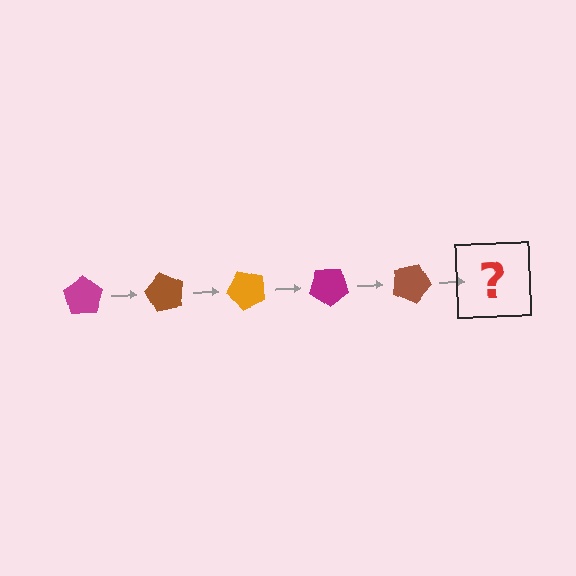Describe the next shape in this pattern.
It should be an orange pentagon, rotated 300 degrees from the start.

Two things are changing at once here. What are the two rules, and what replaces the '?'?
The two rules are that it rotates 60 degrees each step and the color cycles through magenta, brown, and orange. The '?' should be an orange pentagon, rotated 300 degrees from the start.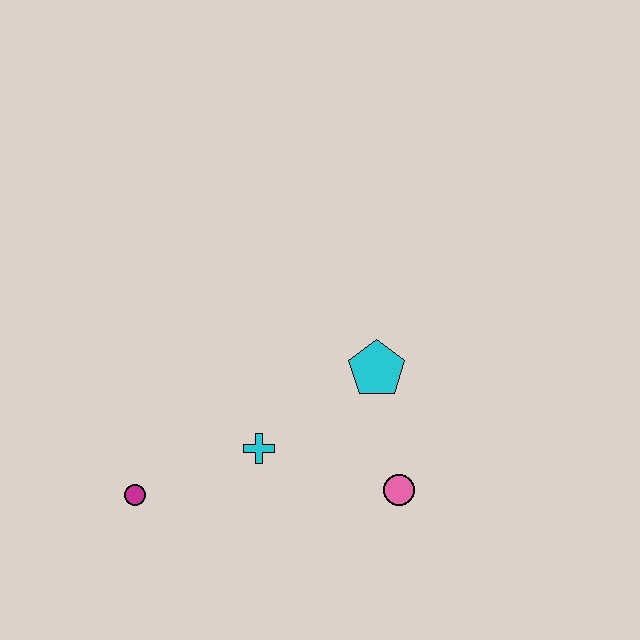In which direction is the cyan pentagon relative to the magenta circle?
The cyan pentagon is to the right of the magenta circle.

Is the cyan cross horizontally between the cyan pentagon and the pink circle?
No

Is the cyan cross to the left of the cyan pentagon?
Yes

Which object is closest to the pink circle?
The cyan pentagon is closest to the pink circle.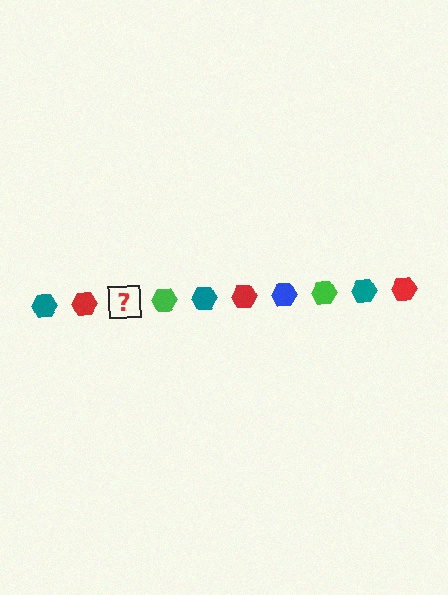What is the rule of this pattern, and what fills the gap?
The rule is that the pattern cycles through teal, red, blue, green hexagons. The gap should be filled with a blue hexagon.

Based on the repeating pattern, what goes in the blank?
The blank should be a blue hexagon.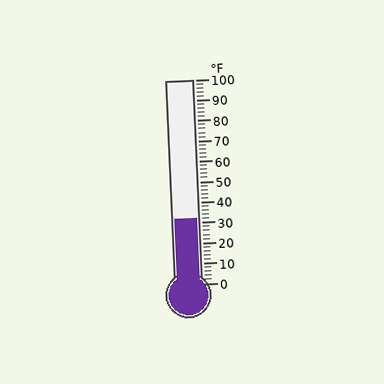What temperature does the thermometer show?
The thermometer shows approximately 32°F.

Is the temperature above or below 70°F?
The temperature is below 70°F.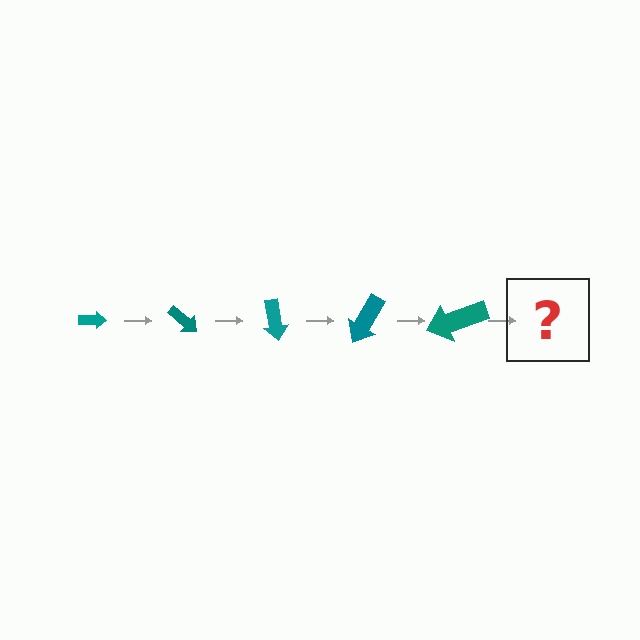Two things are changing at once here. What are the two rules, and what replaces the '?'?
The two rules are that the arrow grows larger each step and it rotates 40 degrees each step. The '?' should be an arrow, larger than the previous one and rotated 200 degrees from the start.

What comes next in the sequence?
The next element should be an arrow, larger than the previous one and rotated 200 degrees from the start.